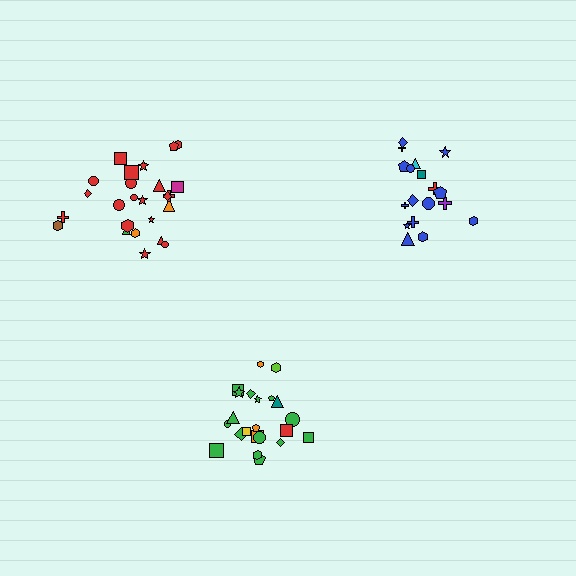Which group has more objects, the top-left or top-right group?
The top-left group.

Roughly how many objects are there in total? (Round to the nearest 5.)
Roughly 65 objects in total.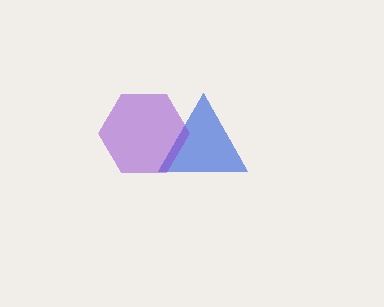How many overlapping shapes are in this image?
There are 2 overlapping shapes in the image.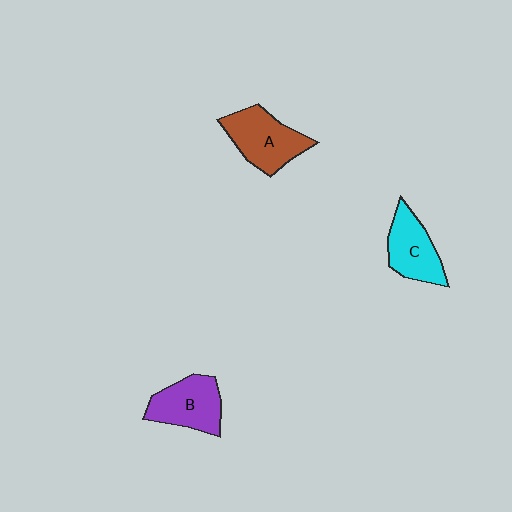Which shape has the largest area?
Shape A (brown).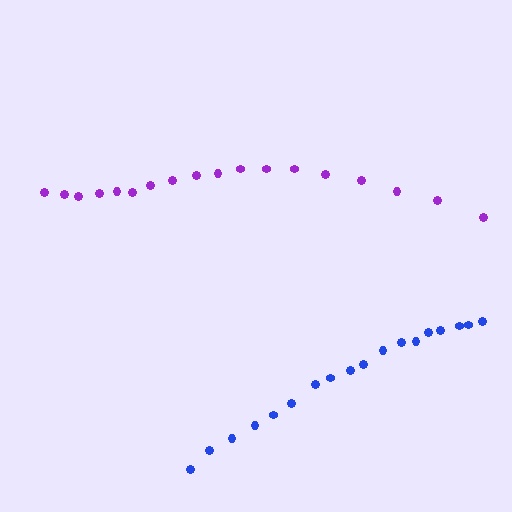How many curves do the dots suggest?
There are 2 distinct paths.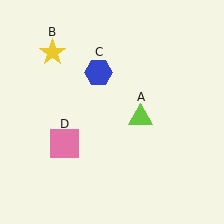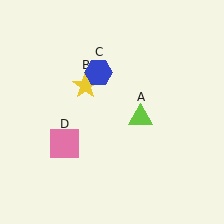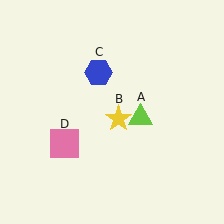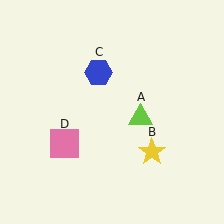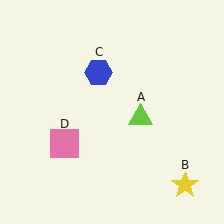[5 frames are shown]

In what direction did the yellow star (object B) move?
The yellow star (object B) moved down and to the right.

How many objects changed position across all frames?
1 object changed position: yellow star (object B).